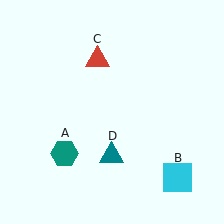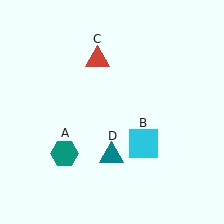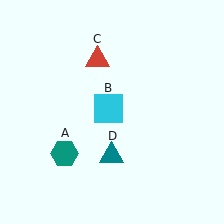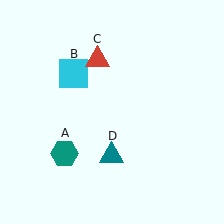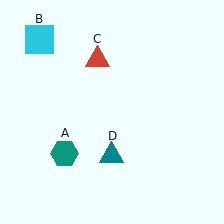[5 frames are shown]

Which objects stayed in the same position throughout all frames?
Teal hexagon (object A) and red triangle (object C) and teal triangle (object D) remained stationary.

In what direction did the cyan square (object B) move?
The cyan square (object B) moved up and to the left.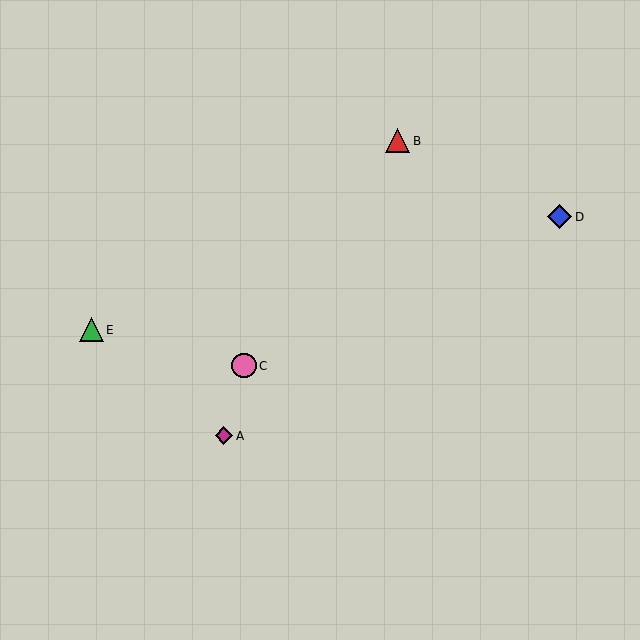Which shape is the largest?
The pink circle (labeled C) is the largest.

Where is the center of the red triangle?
The center of the red triangle is at (398, 141).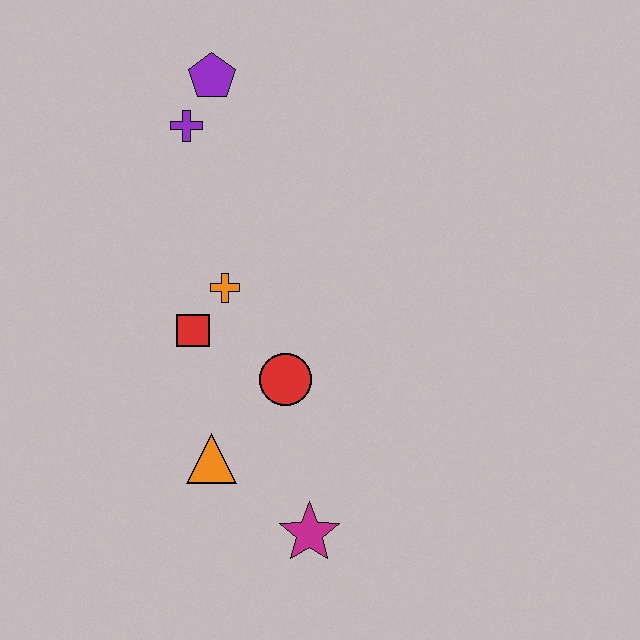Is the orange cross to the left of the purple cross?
No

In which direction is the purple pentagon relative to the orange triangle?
The purple pentagon is above the orange triangle.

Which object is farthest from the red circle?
The purple pentagon is farthest from the red circle.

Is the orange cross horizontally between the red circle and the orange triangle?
Yes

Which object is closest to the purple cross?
The purple pentagon is closest to the purple cross.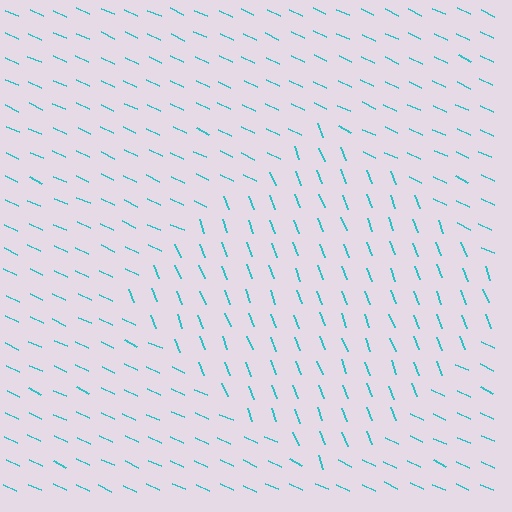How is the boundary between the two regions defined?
The boundary is defined purely by a change in line orientation (approximately 45 degrees difference). All lines are the same color and thickness.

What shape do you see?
I see a diamond.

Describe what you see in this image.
The image is filled with small cyan line segments. A diamond region in the image has lines oriented differently from the surrounding lines, creating a visible texture boundary.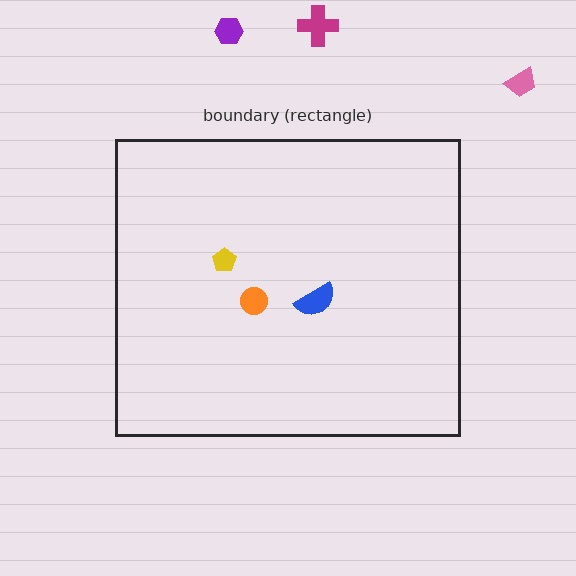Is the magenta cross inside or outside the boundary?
Outside.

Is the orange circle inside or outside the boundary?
Inside.